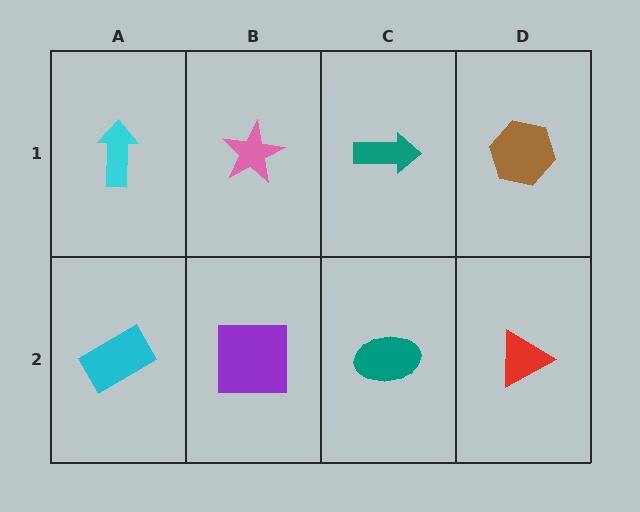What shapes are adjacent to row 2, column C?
A teal arrow (row 1, column C), a purple square (row 2, column B), a red triangle (row 2, column D).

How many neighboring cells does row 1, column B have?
3.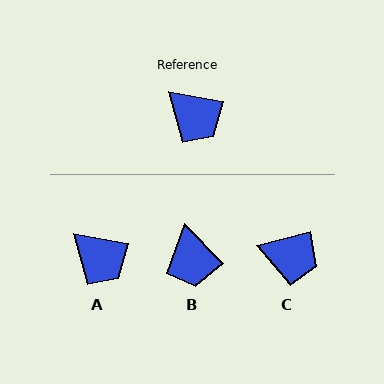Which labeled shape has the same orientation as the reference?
A.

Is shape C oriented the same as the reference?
No, it is off by about 25 degrees.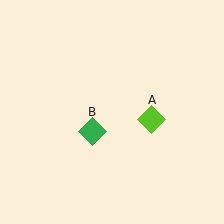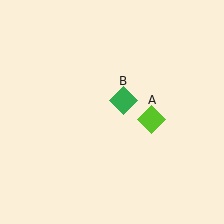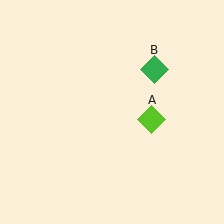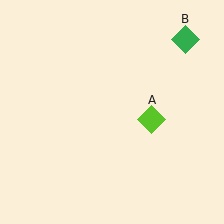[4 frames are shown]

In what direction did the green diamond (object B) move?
The green diamond (object B) moved up and to the right.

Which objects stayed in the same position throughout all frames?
Lime diamond (object A) remained stationary.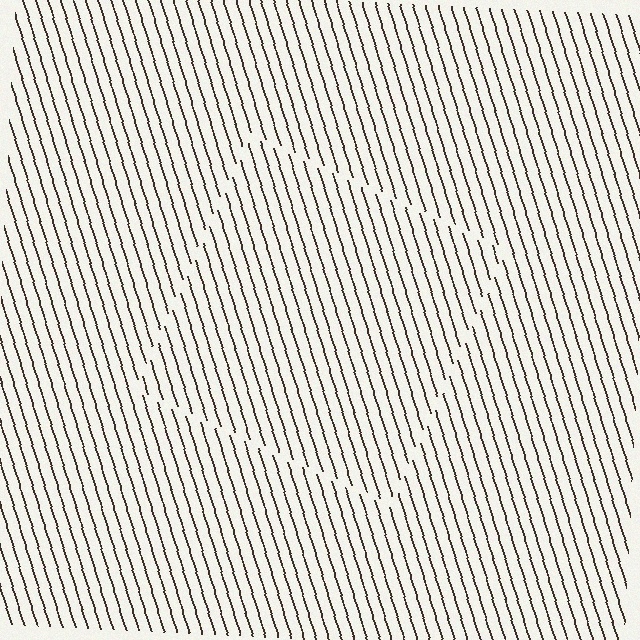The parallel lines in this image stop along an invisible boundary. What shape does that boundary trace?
An illusory square. The interior of the shape contains the same grating, shifted by half a period — the contour is defined by the phase discontinuity where line-ends from the inner and outer gratings abut.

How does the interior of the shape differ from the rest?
The interior of the shape contains the same grating, shifted by half a period — the contour is defined by the phase discontinuity where line-ends from the inner and outer gratings abut.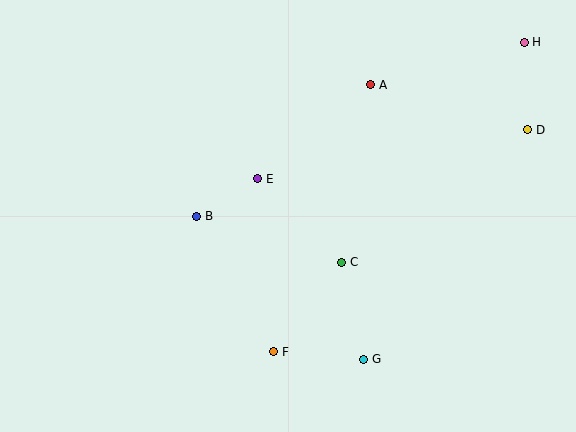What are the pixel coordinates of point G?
Point G is at (364, 359).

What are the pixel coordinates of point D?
Point D is at (528, 130).